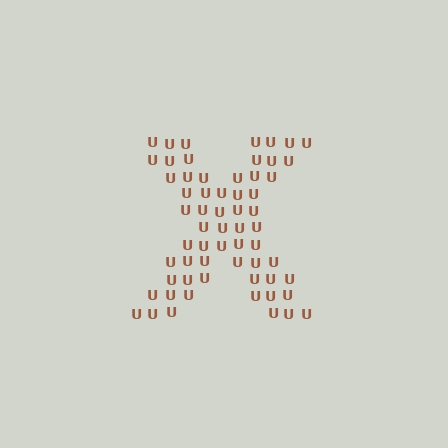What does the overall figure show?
The overall figure shows the letter X.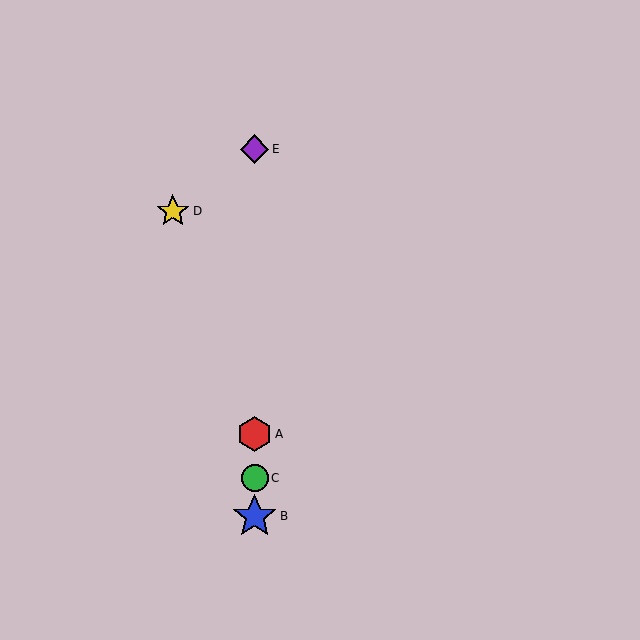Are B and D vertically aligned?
No, B is at x≈255 and D is at x≈173.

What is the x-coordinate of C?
Object C is at x≈255.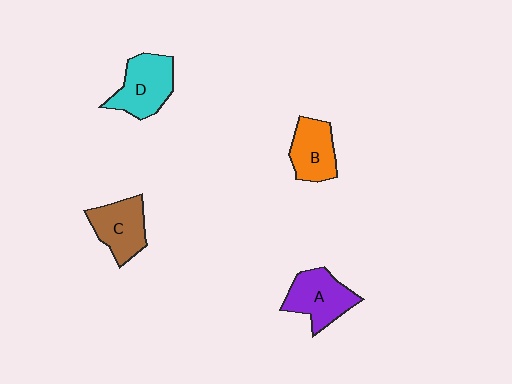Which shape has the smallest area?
Shape B (orange).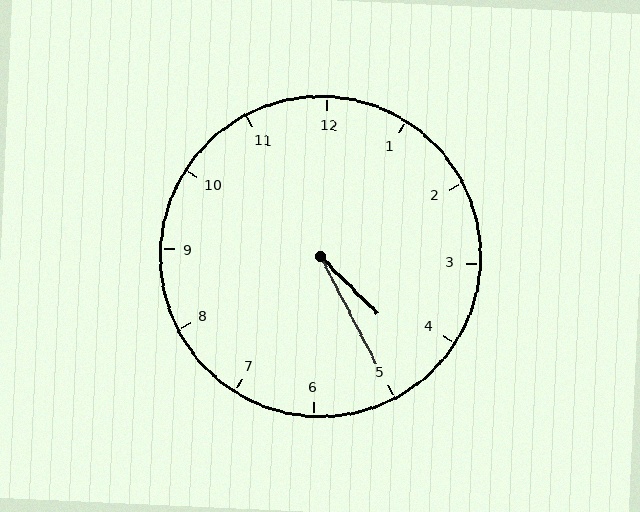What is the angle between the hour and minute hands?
Approximately 18 degrees.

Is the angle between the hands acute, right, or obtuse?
It is acute.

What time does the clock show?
4:25.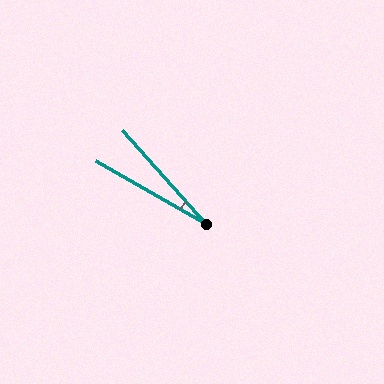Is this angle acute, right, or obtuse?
It is acute.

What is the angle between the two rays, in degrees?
Approximately 19 degrees.